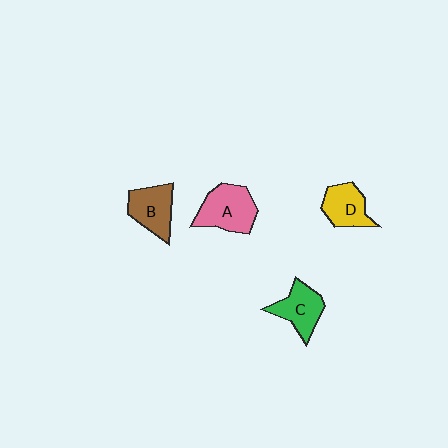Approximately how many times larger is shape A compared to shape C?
Approximately 1.2 times.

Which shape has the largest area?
Shape A (pink).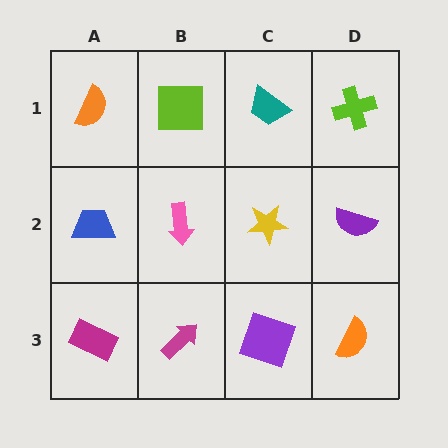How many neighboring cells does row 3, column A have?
2.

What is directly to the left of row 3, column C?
A magenta arrow.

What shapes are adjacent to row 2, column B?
A lime square (row 1, column B), a magenta arrow (row 3, column B), a blue trapezoid (row 2, column A), a yellow star (row 2, column C).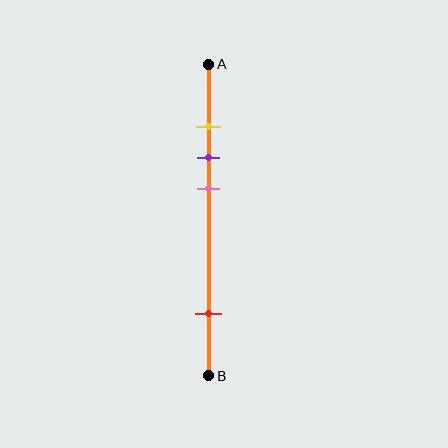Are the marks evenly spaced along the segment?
No, the marks are not evenly spaced.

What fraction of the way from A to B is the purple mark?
The purple mark is approximately 30% (0.3) of the way from A to B.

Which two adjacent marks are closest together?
The yellow and purple marks are the closest adjacent pair.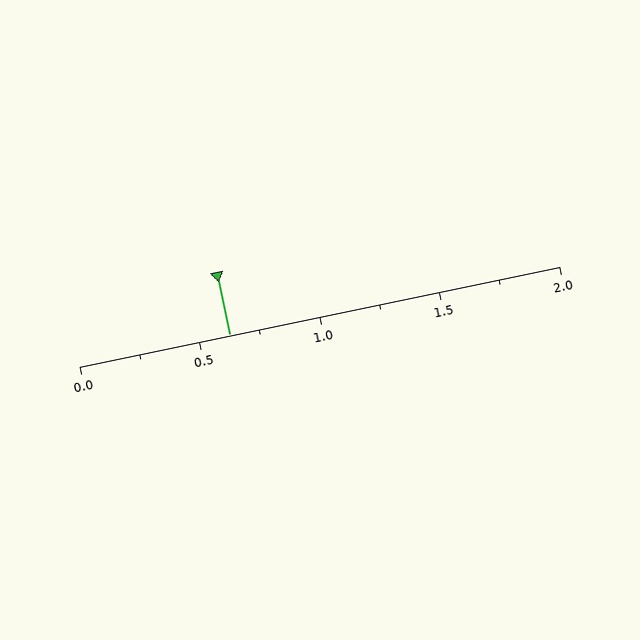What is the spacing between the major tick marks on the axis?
The major ticks are spaced 0.5 apart.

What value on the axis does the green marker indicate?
The marker indicates approximately 0.62.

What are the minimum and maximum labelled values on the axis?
The axis runs from 0.0 to 2.0.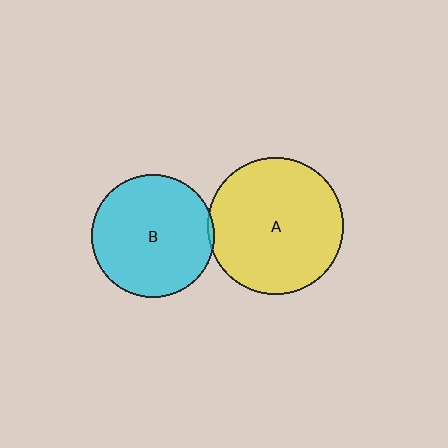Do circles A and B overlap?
Yes.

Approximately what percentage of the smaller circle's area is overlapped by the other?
Approximately 5%.